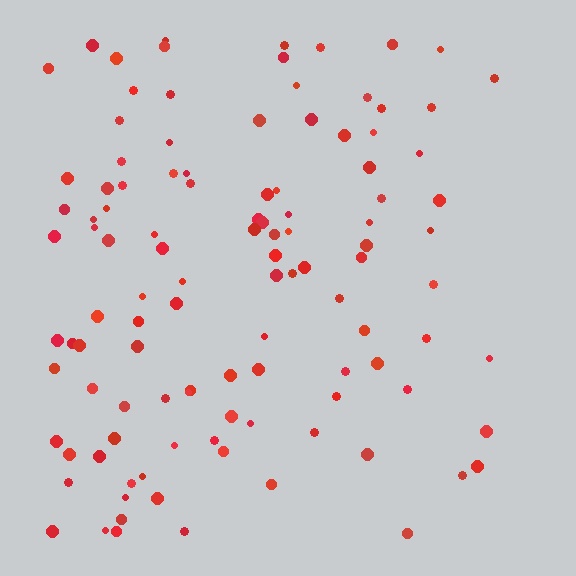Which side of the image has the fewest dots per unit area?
The right.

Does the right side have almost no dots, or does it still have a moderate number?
Still a moderate number, just noticeably fewer than the left.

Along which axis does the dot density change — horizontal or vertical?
Horizontal.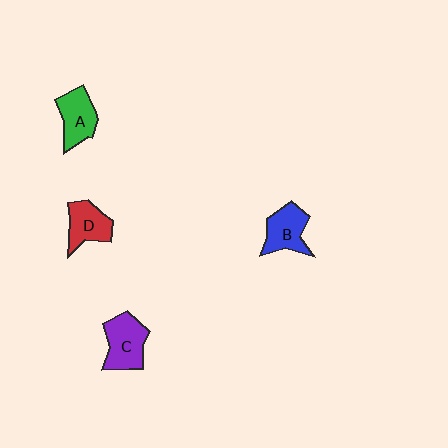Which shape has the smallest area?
Shape D (red).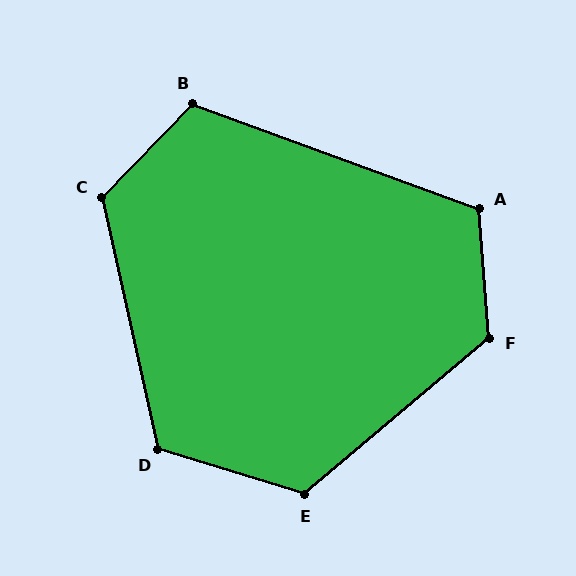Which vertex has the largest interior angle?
F, at approximately 126 degrees.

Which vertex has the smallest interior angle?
B, at approximately 114 degrees.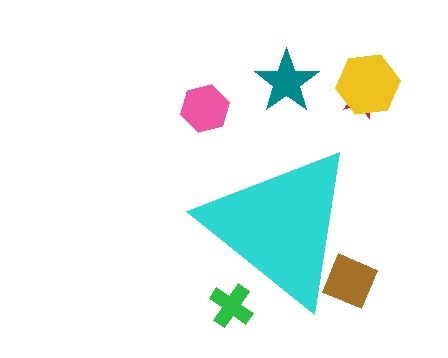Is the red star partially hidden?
No, the red star is fully visible.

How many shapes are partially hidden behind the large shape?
2 shapes are partially hidden.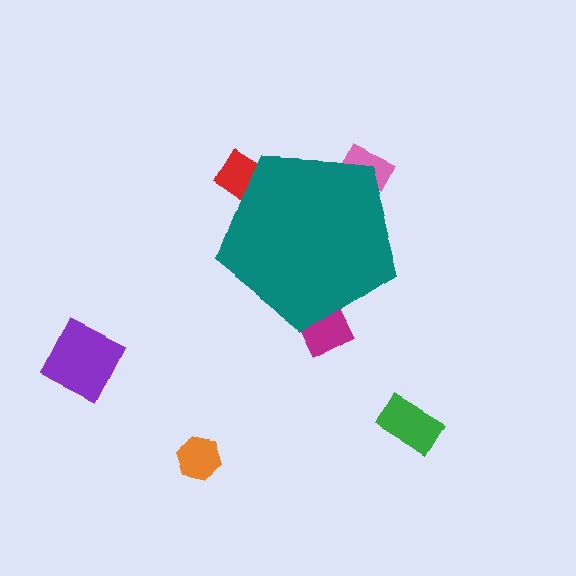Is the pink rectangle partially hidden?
Yes, the pink rectangle is partially hidden behind the teal pentagon.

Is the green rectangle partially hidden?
No, the green rectangle is fully visible.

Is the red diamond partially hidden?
Yes, the red diamond is partially hidden behind the teal pentagon.